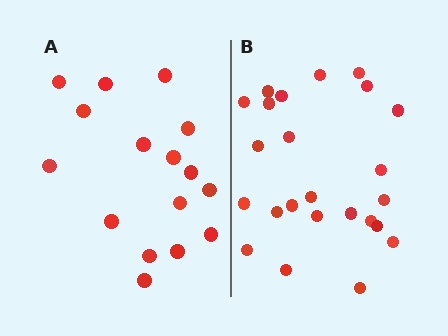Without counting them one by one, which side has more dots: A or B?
Region B (the right region) has more dots.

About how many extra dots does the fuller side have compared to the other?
Region B has roughly 8 or so more dots than region A.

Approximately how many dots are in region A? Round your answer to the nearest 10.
About 20 dots. (The exact count is 16, which rounds to 20.)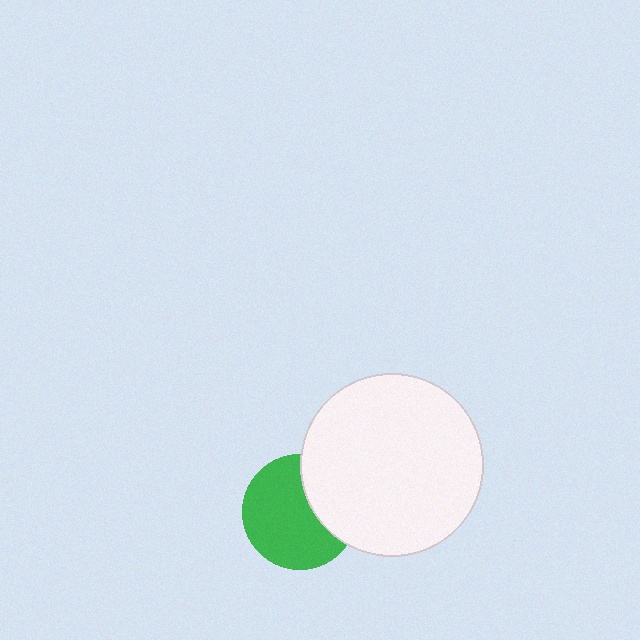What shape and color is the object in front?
The object in front is a white circle.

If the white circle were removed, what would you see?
You would see the complete green circle.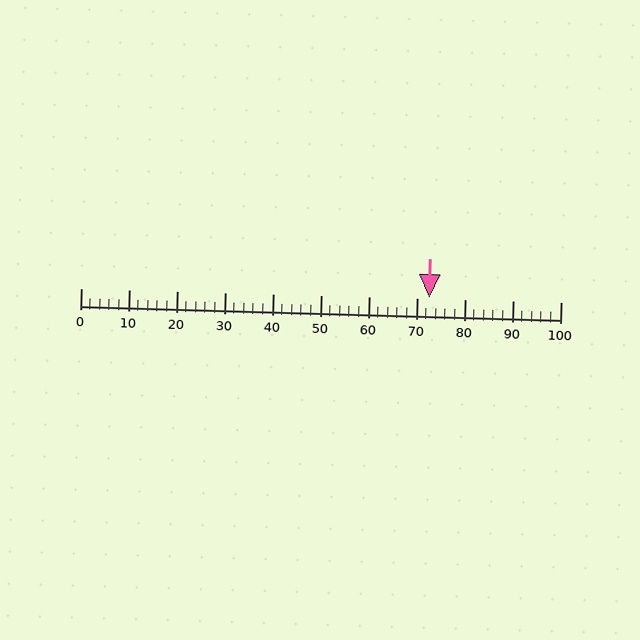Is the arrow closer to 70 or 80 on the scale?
The arrow is closer to 70.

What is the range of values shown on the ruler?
The ruler shows values from 0 to 100.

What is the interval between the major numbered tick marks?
The major tick marks are spaced 10 units apart.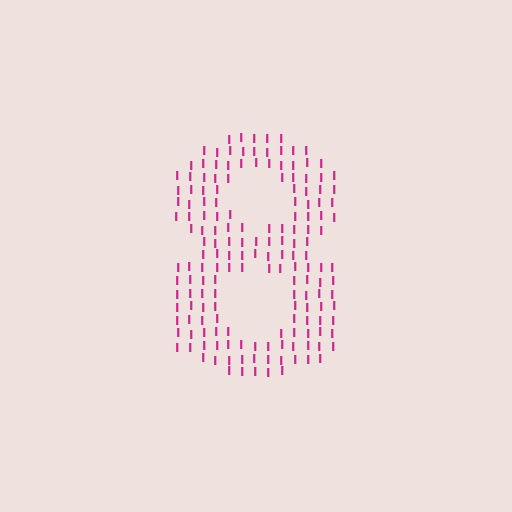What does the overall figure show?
The overall figure shows the digit 8.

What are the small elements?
The small elements are letter I's.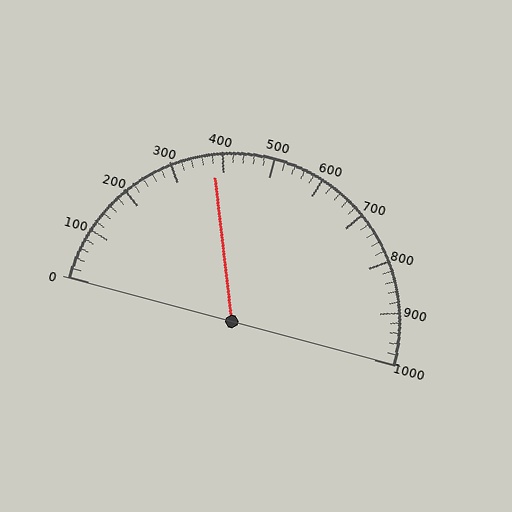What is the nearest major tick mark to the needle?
The nearest major tick mark is 400.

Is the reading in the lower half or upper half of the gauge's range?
The reading is in the lower half of the range (0 to 1000).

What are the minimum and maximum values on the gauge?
The gauge ranges from 0 to 1000.